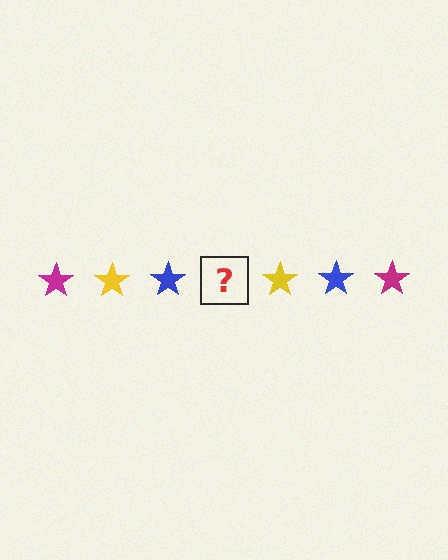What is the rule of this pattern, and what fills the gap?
The rule is that the pattern cycles through magenta, yellow, blue stars. The gap should be filled with a magenta star.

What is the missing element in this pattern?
The missing element is a magenta star.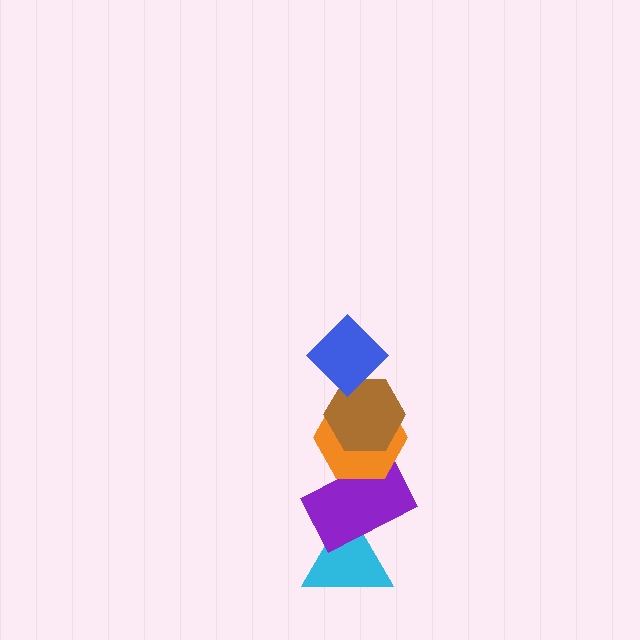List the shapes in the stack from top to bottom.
From top to bottom: the blue diamond, the brown hexagon, the orange hexagon, the purple rectangle, the cyan triangle.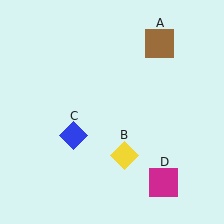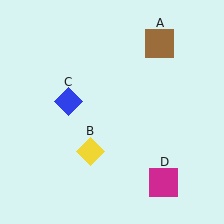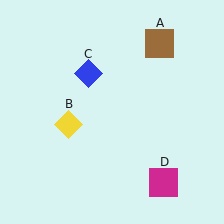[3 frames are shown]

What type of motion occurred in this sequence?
The yellow diamond (object B), blue diamond (object C) rotated clockwise around the center of the scene.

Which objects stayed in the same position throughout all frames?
Brown square (object A) and magenta square (object D) remained stationary.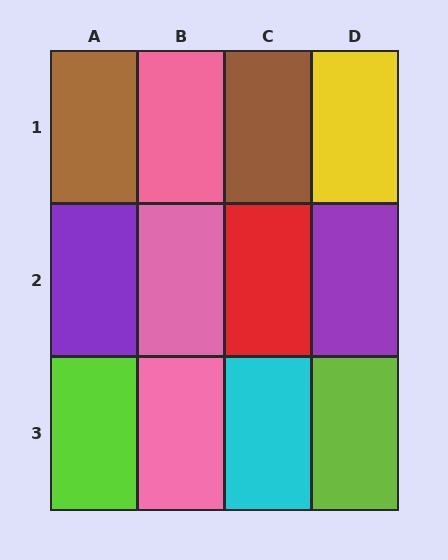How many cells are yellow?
1 cell is yellow.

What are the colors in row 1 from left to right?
Brown, pink, brown, yellow.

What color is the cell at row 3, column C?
Cyan.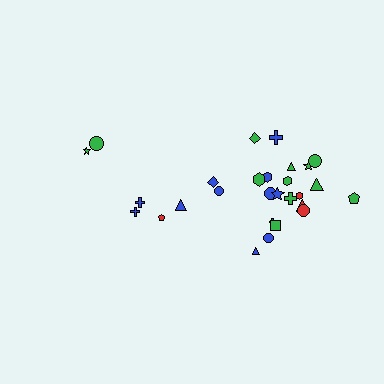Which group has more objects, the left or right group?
The right group.